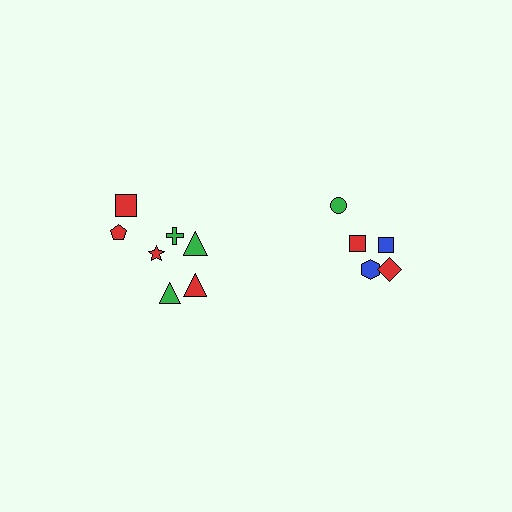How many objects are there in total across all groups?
There are 12 objects.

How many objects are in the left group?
There are 7 objects.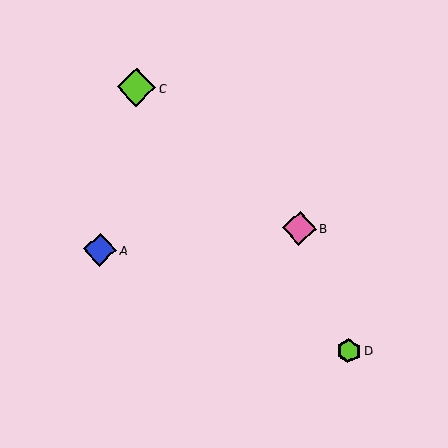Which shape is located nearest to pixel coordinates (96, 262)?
The blue diamond (labeled A) at (100, 249) is nearest to that location.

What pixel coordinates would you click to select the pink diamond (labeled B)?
Click at (299, 228) to select the pink diamond B.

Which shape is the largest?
The lime diamond (labeled C) is the largest.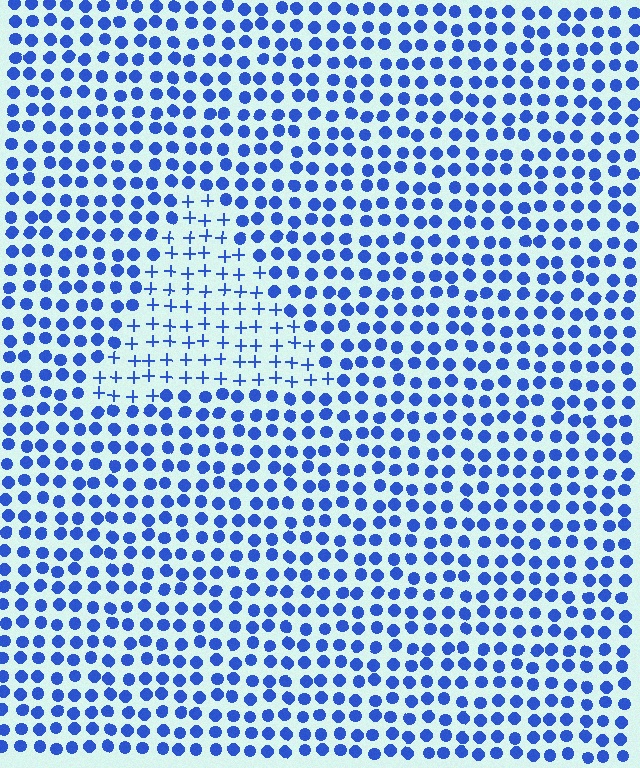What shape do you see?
I see a triangle.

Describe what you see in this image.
The image is filled with small blue elements arranged in a uniform grid. A triangle-shaped region contains plus signs, while the surrounding area contains circles. The boundary is defined purely by the change in element shape.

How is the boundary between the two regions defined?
The boundary is defined by a change in element shape: plus signs inside vs. circles outside. All elements share the same color and spacing.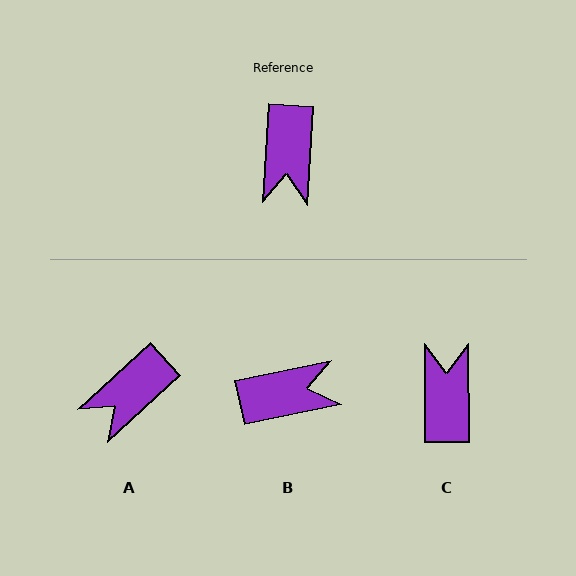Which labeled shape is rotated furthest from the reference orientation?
C, about 176 degrees away.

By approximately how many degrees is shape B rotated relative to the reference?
Approximately 105 degrees counter-clockwise.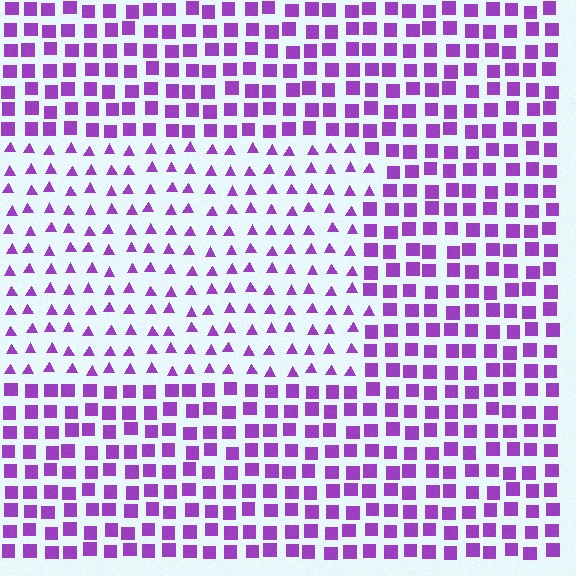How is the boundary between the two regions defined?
The boundary is defined by a change in element shape: triangles inside vs. squares outside. All elements share the same color and spacing.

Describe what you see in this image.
The image is filled with small purple elements arranged in a uniform grid. A rectangle-shaped region contains triangles, while the surrounding area contains squares. The boundary is defined purely by the change in element shape.